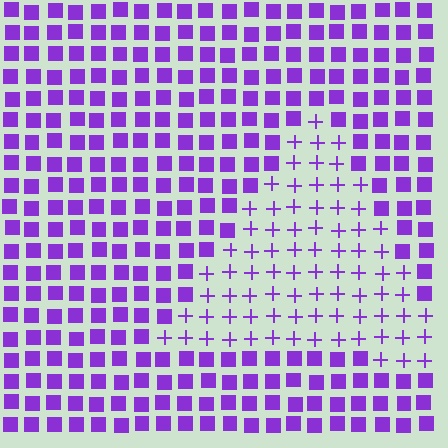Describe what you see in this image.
The image is filled with small purple elements arranged in a uniform grid. A triangle-shaped region contains plus signs, while the surrounding area contains squares. The boundary is defined purely by the change in element shape.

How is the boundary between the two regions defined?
The boundary is defined by a change in element shape: plus signs inside vs. squares outside. All elements share the same color and spacing.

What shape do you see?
I see a triangle.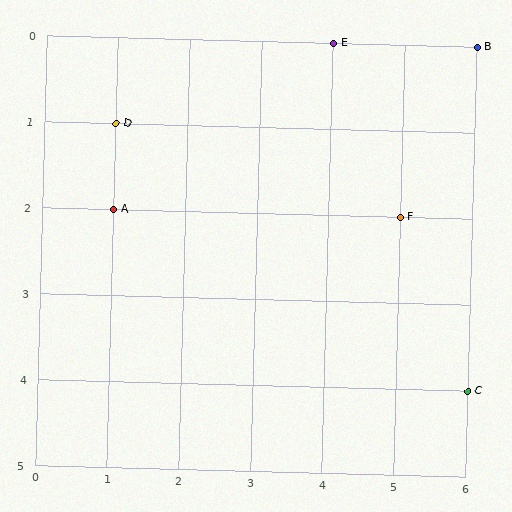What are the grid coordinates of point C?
Point C is at grid coordinates (6, 4).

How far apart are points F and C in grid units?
Points F and C are 1 column and 2 rows apart (about 2.2 grid units diagonally).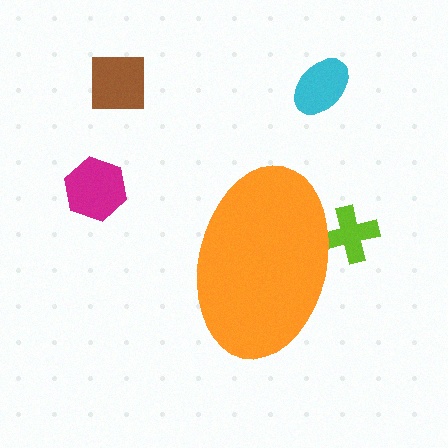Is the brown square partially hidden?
No, the brown square is fully visible.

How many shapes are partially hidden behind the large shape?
1 shape is partially hidden.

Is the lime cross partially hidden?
Yes, the lime cross is partially hidden behind the orange ellipse.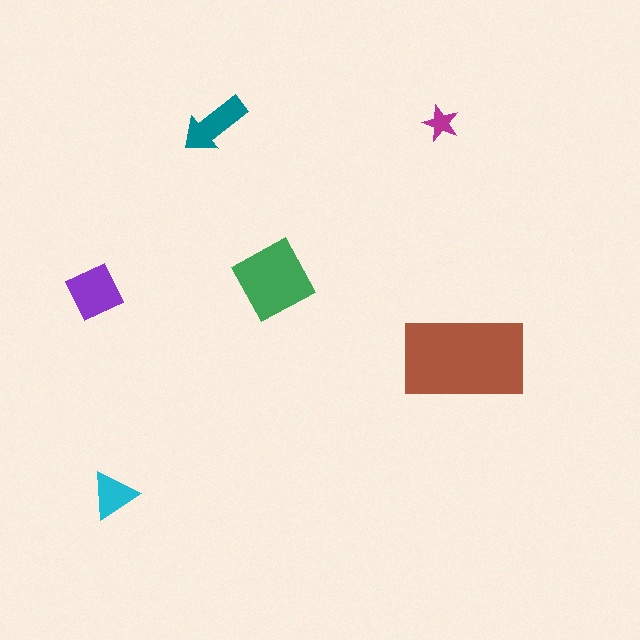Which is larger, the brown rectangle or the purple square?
The brown rectangle.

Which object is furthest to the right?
The brown rectangle is rightmost.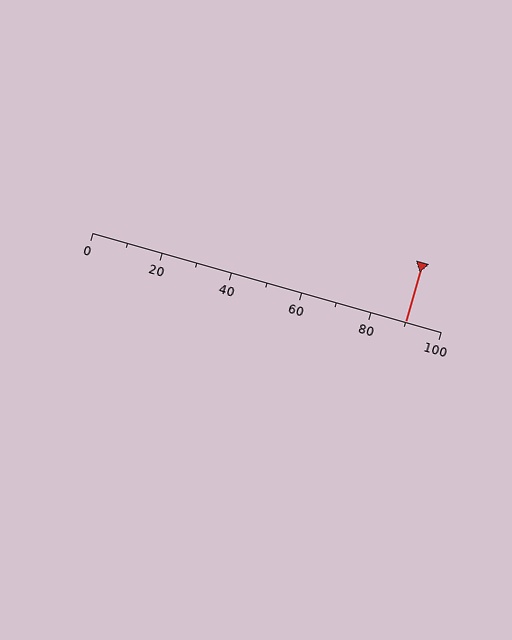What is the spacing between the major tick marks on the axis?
The major ticks are spaced 20 apart.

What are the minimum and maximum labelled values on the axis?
The axis runs from 0 to 100.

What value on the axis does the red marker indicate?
The marker indicates approximately 90.